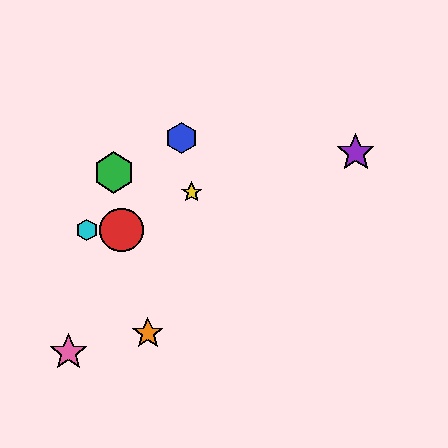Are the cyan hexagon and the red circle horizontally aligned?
Yes, both are at y≈230.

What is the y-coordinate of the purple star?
The purple star is at y≈153.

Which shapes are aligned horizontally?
The red circle, the cyan hexagon are aligned horizontally.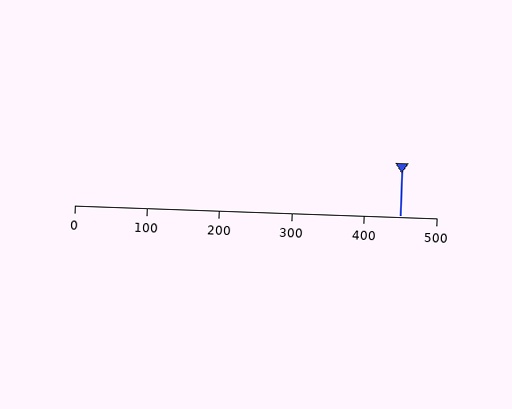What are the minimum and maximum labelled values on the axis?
The axis runs from 0 to 500.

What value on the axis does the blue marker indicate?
The marker indicates approximately 450.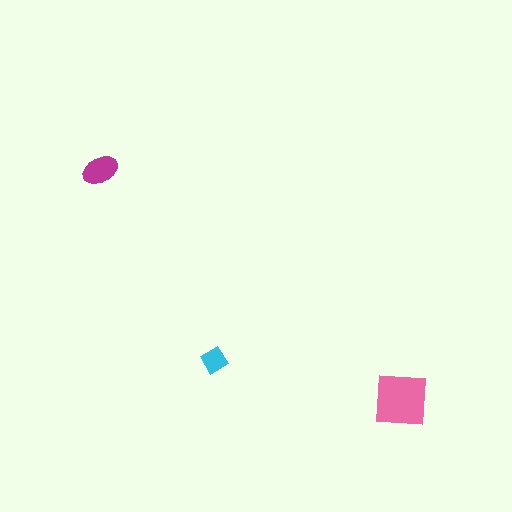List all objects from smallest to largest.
The cyan diamond, the magenta ellipse, the pink square.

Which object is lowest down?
The pink square is bottommost.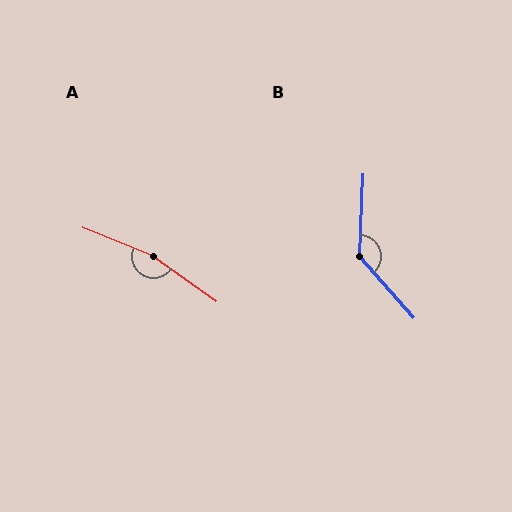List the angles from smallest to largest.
B (136°), A (167°).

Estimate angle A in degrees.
Approximately 167 degrees.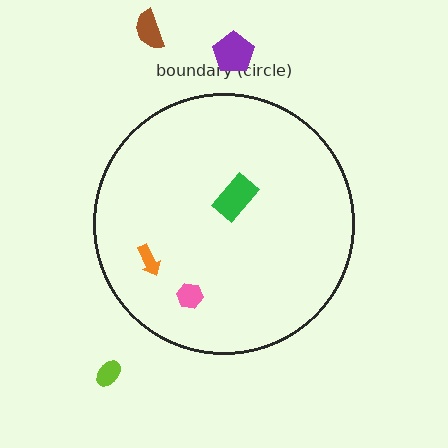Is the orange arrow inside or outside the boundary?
Inside.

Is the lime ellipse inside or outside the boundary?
Outside.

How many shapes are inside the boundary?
3 inside, 3 outside.